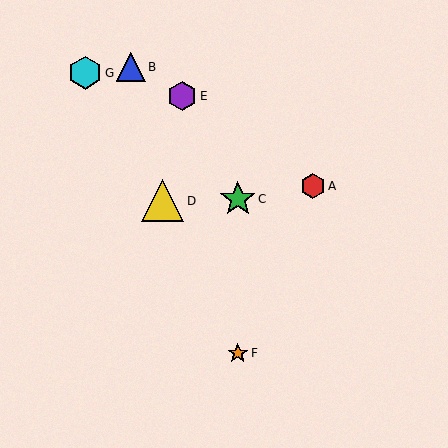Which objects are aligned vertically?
Objects C, F are aligned vertically.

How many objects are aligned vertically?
2 objects (C, F) are aligned vertically.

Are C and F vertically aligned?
Yes, both are at x≈238.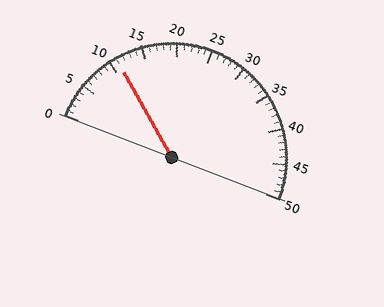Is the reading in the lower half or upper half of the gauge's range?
The reading is in the lower half of the range (0 to 50).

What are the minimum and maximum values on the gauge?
The gauge ranges from 0 to 50.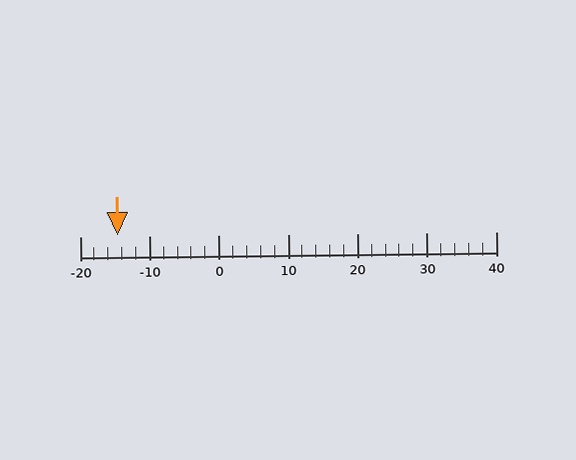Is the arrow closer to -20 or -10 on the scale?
The arrow is closer to -10.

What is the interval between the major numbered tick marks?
The major tick marks are spaced 10 units apart.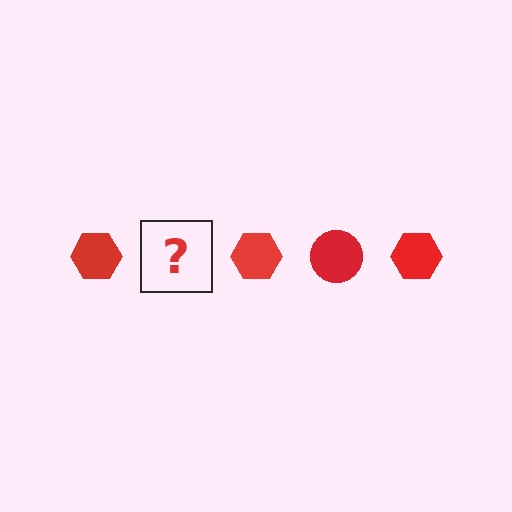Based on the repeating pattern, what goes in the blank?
The blank should be a red circle.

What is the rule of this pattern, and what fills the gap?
The rule is that the pattern cycles through hexagon, circle shapes in red. The gap should be filled with a red circle.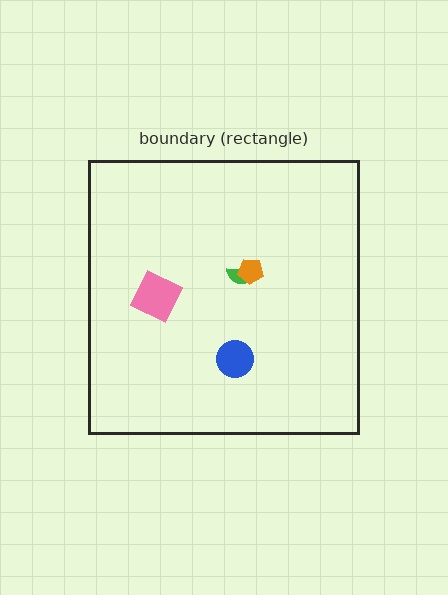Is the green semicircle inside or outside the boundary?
Inside.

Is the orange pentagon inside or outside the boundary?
Inside.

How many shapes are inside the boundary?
4 inside, 0 outside.